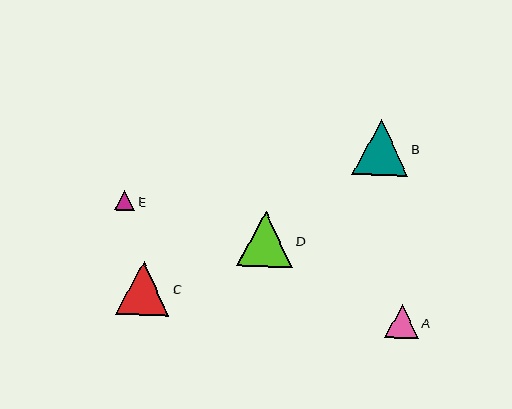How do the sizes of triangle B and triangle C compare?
Triangle B and triangle C are approximately the same size.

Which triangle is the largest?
Triangle B is the largest with a size of approximately 56 pixels.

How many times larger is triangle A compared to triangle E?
Triangle A is approximately 1.7 times the size of triangle E.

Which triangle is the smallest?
Triangle E is the smallest with a size of approximately 20 pixels.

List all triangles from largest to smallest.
From largest to smallest: B, D, C, A, E.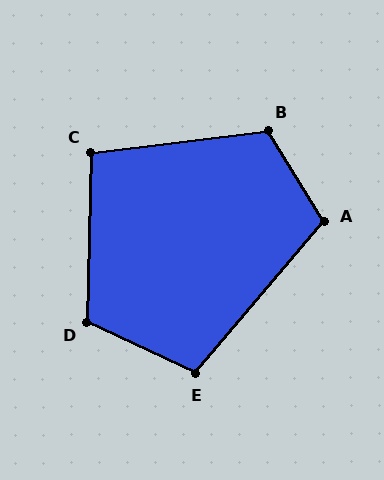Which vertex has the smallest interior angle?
C, at approximately 98 degrees.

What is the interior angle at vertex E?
Approximately 105 degrees (obtuse).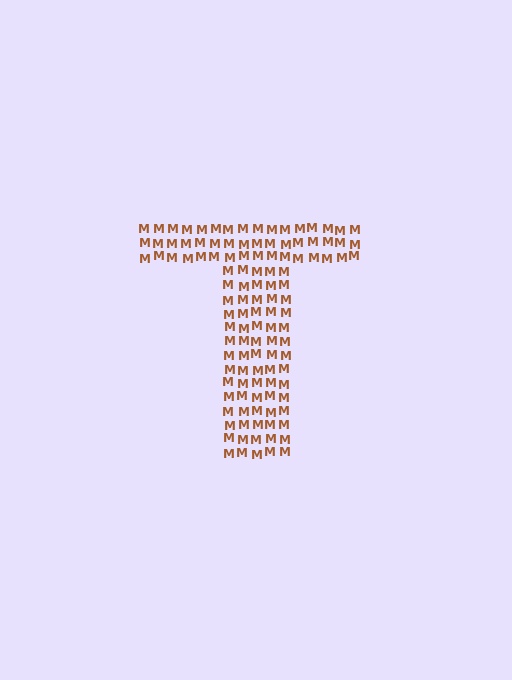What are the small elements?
The small elements are letter M's.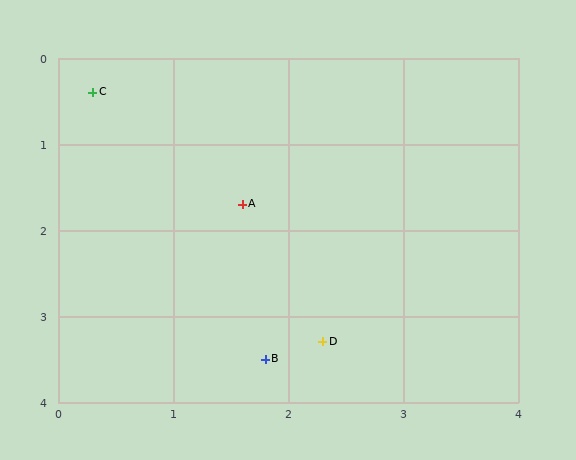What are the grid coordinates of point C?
Point C is at approximately (0.3, 0.4).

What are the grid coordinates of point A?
Point A is at approximately (1.6, 1.7).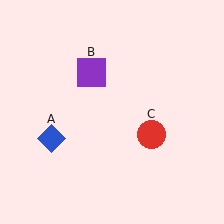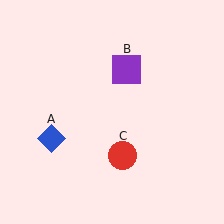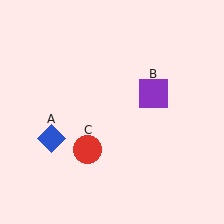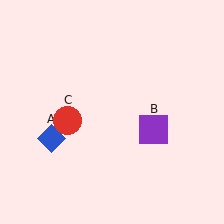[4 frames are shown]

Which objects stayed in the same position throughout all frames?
Blue diamond (object A) remained stationary.